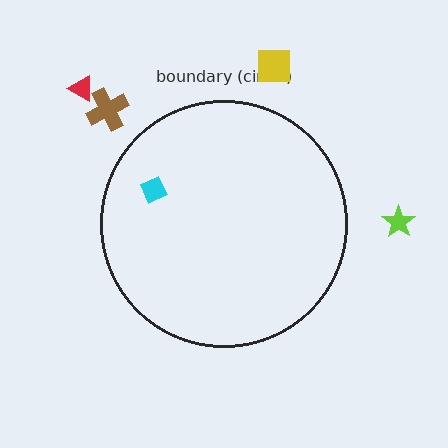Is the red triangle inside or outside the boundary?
Outside.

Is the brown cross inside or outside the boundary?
Outside.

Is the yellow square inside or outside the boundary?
Outside.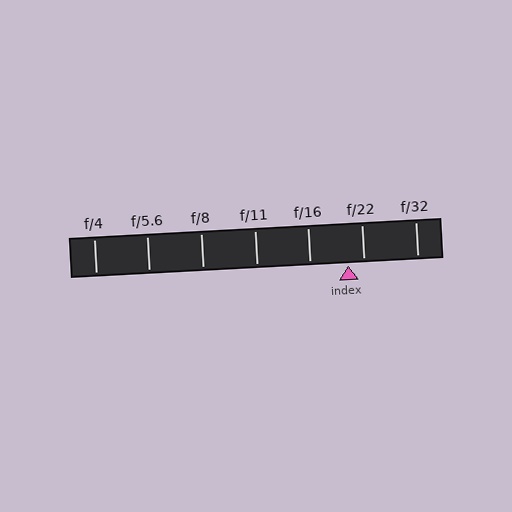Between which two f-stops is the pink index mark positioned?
The index mark is between f/16 and f/22.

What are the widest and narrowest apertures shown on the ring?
The widest aperture shown is f/4 and the narrowest is f/32.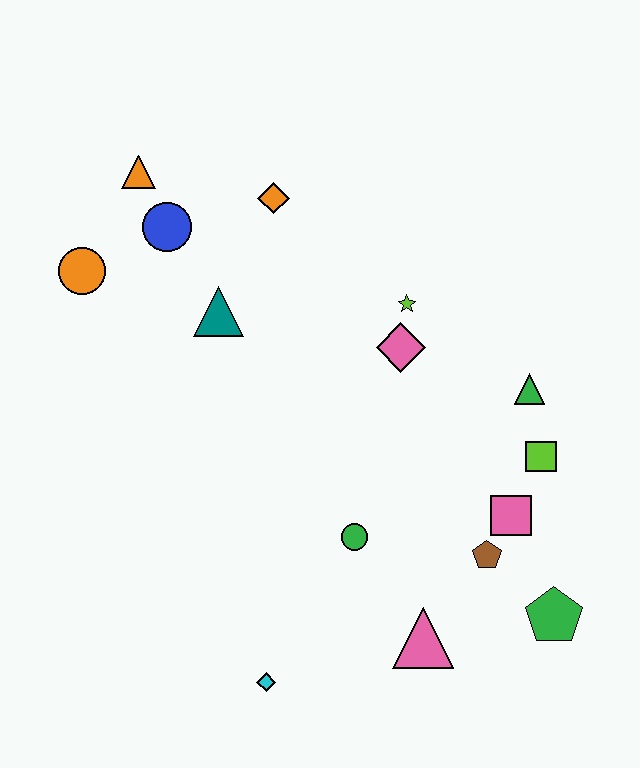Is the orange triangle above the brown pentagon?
Yes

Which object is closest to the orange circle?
The blue circle is closest to the orange circle.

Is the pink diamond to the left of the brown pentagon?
Yes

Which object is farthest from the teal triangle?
The green pentagon is farthest from the teal triangle.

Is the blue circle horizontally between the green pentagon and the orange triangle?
Yes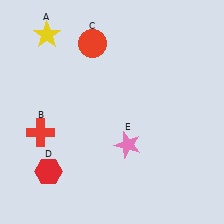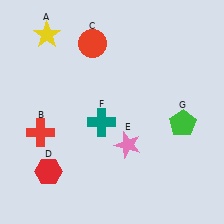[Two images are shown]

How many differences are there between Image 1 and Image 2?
There are 2 differences between the two images.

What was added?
A teal cross (F), a green pentagon (G) were added in Image 2.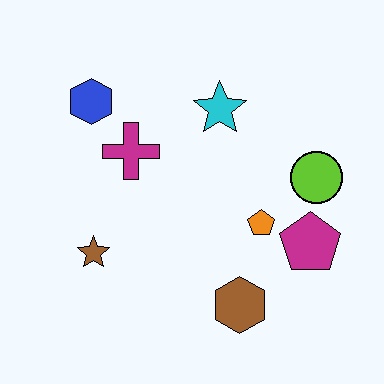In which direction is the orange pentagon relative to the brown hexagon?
The orange pentagon is above the brown hexagon.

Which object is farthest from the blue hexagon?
The magenta pentagon is farthest from the blue hexagon.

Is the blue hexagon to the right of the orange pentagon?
No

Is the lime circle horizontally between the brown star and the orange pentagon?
No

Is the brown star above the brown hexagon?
Yes